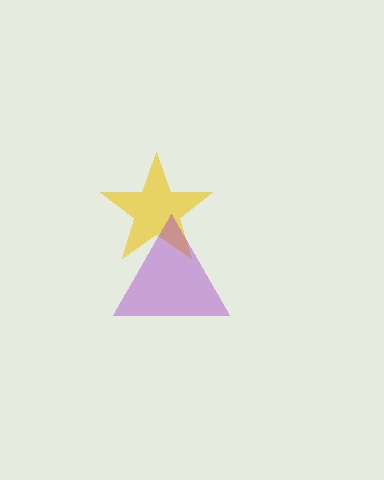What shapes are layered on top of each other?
The layered shapes are: a yellow star, a purple triangle.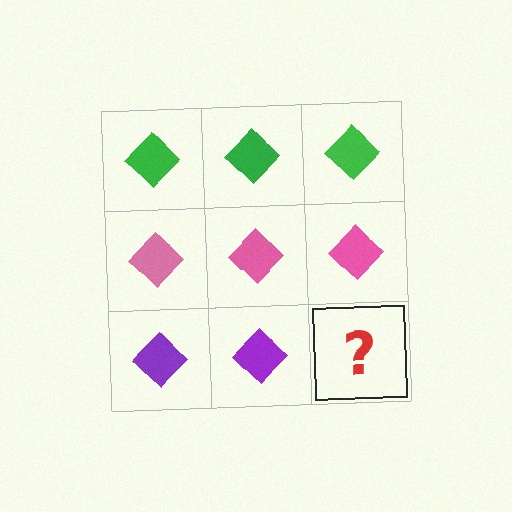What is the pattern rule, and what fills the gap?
The rule is that each row has a consistent color. The gap should be filled with a purple diamond.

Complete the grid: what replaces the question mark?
The question mark should be replaced with a purple diamond.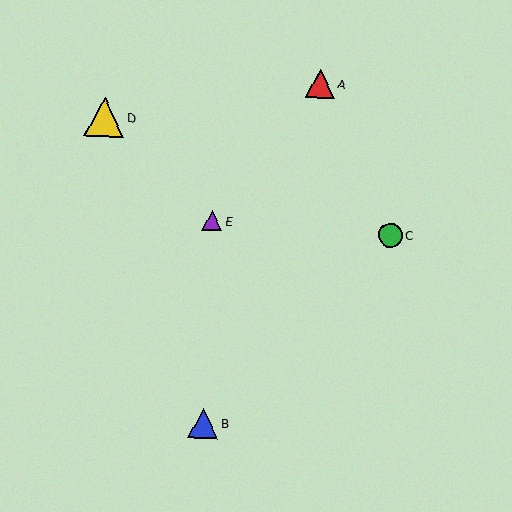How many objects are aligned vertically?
2 objects (B, E) are aligned vertically.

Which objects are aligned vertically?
Objects B, E are aligned vertically.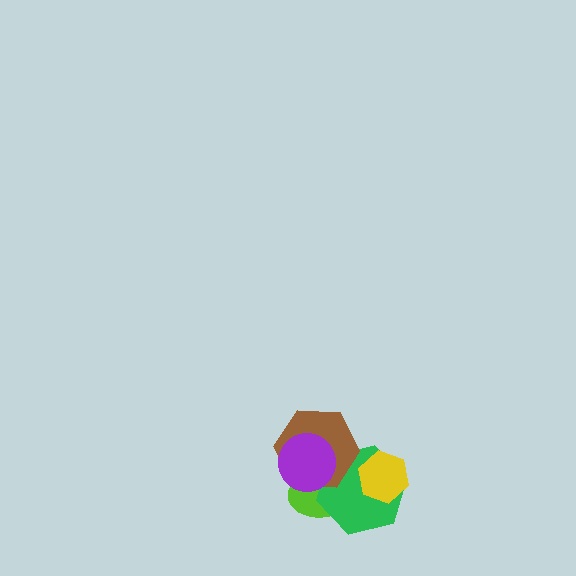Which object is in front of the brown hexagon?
The purple circle is in front of the brown hexagon.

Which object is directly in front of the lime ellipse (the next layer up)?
The green hexagon is directly in front of the lime ellipse.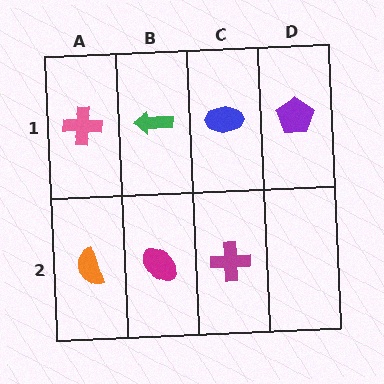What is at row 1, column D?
A purple pentagon.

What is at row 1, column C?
A blue ellipse.